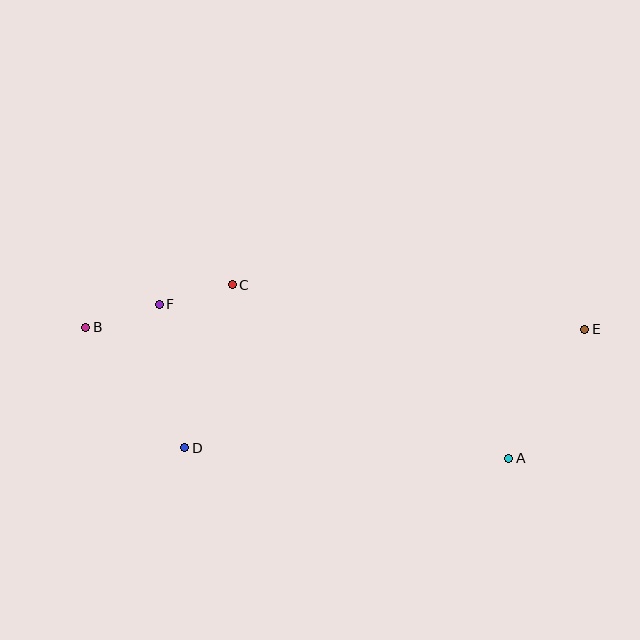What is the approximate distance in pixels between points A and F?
The distance between A and F is approximately 382 pixels.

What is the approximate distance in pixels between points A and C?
The distance between A and C is approximately 326 pixels.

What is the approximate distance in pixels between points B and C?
The distance between B and C is approximately 153 pixels.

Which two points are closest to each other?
Points C and F are closest to each other.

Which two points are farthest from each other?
Points B and E are farthest from each other.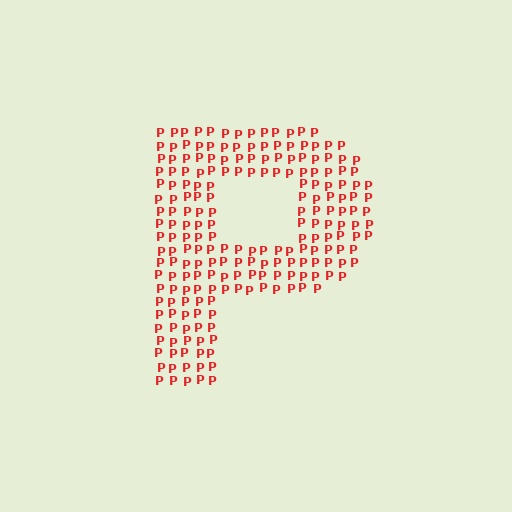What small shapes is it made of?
It is made of small letter P's.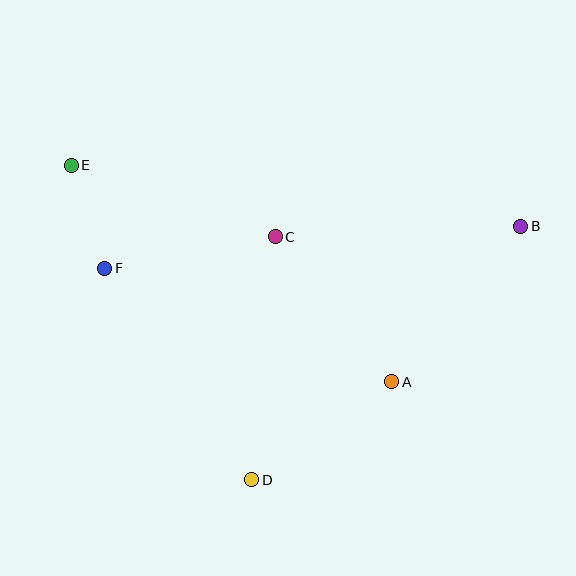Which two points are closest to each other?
Points E and F are closest to each other.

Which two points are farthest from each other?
Points B and E are farthest from each other.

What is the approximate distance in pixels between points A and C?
The distance between A and C is approximately 185 pixels.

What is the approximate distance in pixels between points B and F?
The distance between B and F is approximately 418 pixels.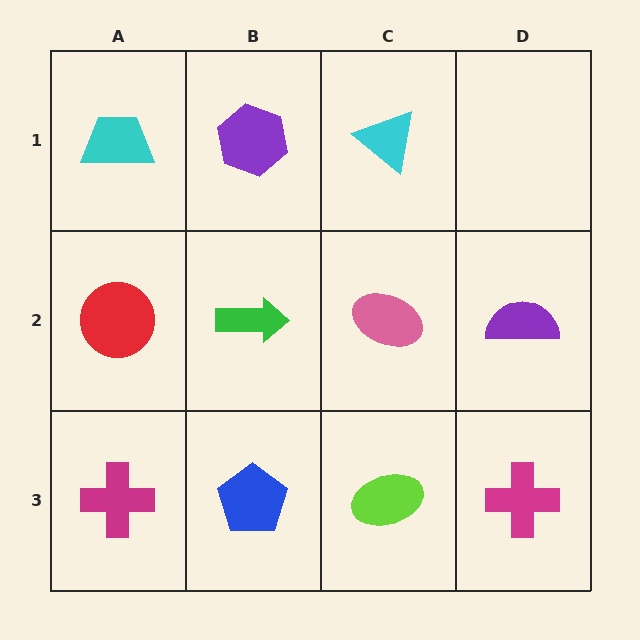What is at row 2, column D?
A purple semicircle.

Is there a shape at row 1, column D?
No, that cell is empty.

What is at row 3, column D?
A magenta cross.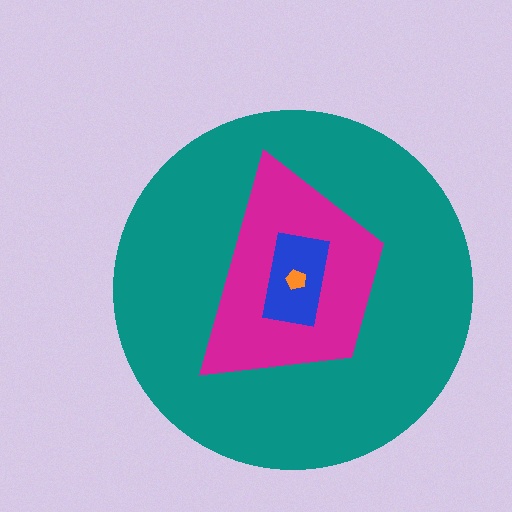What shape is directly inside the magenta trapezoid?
The blue rectangle.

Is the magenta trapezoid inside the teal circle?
Yes.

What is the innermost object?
The orange pentagon.